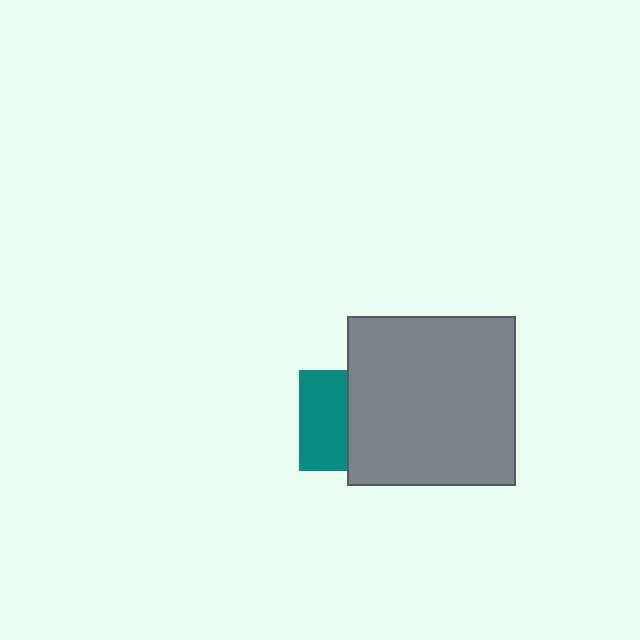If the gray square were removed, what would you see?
You would see the complete teal square.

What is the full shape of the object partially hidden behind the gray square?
The partially hidden object is a teal square.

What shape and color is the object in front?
The object in front is a gray square.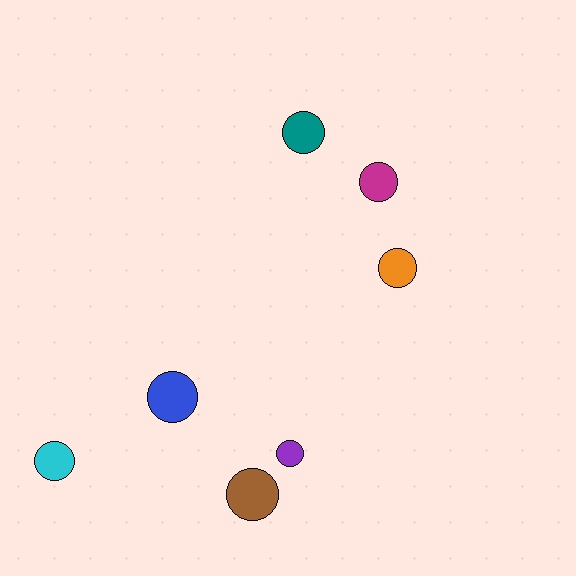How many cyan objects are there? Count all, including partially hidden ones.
There is 1 cyan object.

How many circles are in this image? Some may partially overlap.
There are 7 circles.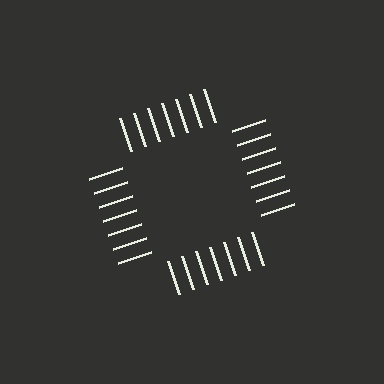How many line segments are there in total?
28 — 7 along each of the 4 edges.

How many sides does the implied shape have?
4 sides — the line-ends trace a square.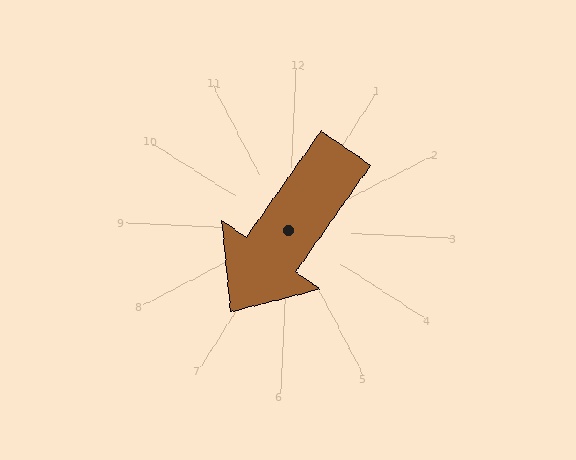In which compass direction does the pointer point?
Southwest.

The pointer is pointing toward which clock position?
Roughly 7 o'clock.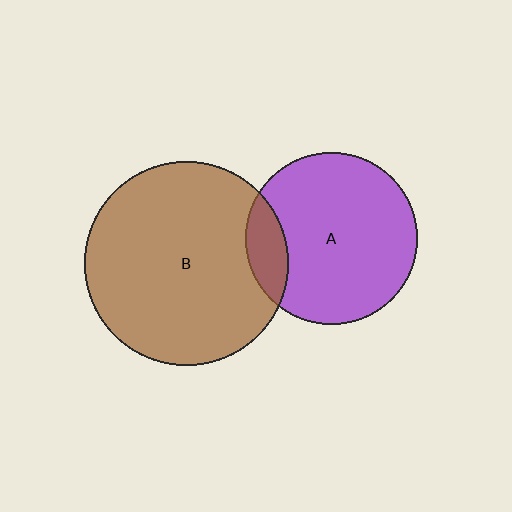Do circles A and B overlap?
Yes.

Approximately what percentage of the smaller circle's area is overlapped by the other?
Approximately 15%.